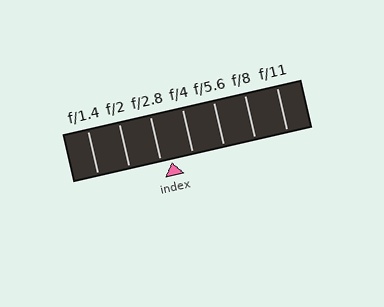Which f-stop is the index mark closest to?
The index mark is closest to f/2.8.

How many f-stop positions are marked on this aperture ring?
There are 7 f-stop positions marked.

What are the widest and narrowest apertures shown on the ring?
The widest aperture shown is f/1.4 and the narrowest is f/11.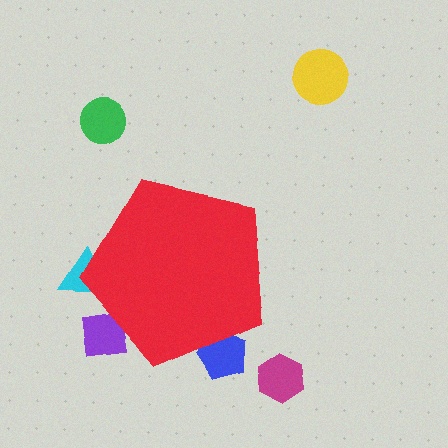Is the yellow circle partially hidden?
No, the yellow circle is fully visible.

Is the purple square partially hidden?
Yes, the purple square is partially hidden behind the red pentagon.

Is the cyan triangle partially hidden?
Yes, the cyan triangle is partially hidden behind the red pentagon.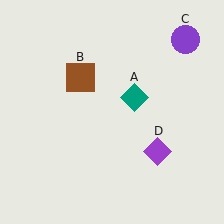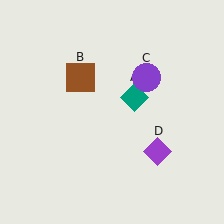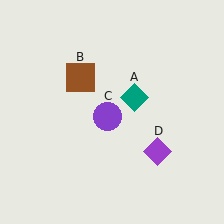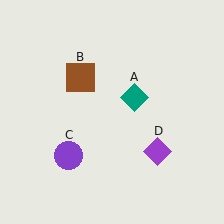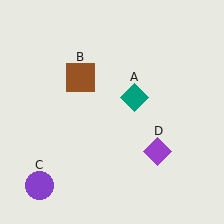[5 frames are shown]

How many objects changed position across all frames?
1 object changed position: purple circle (object C).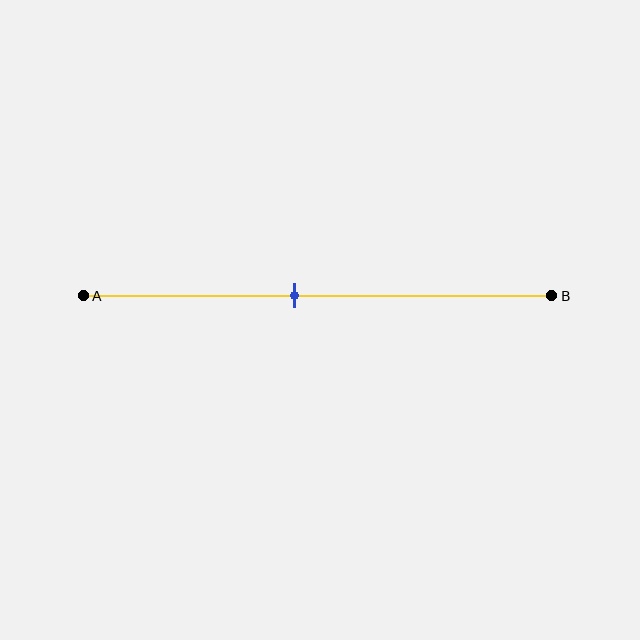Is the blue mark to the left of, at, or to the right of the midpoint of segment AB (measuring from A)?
The blue mark is to the left of the midpoint of segment AB.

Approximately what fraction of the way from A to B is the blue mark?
The blue mark is approximately 45% of the way from A to B.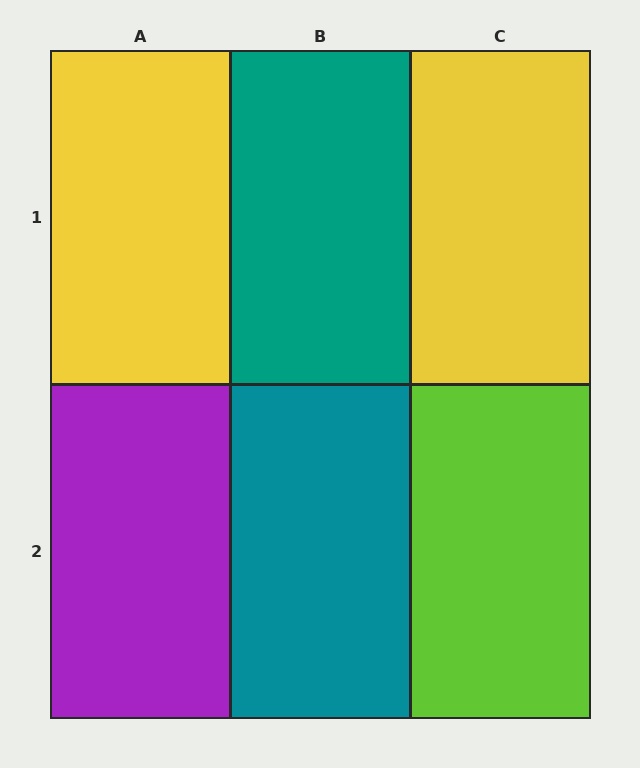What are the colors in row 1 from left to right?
Yellow, teal, yellow.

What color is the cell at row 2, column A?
Purple.